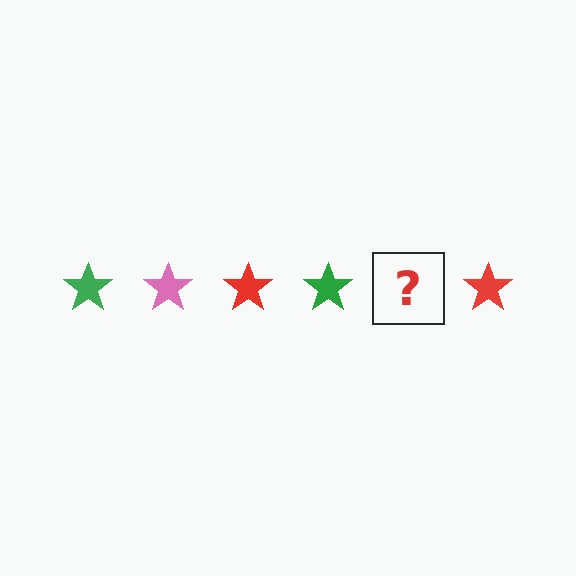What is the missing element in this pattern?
The missing element is a pink star.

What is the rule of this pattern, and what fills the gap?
The rule is that the pattern cycles through green, pink, red stars. The gap should be filled with a pink star.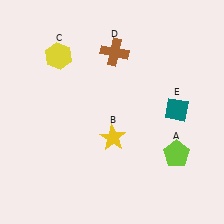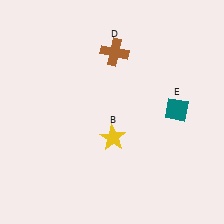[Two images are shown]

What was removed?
The lime pentagon (A), the yellow hexagon (C) were removed in Image 2.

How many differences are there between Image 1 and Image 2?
There are 2 differences between the two images.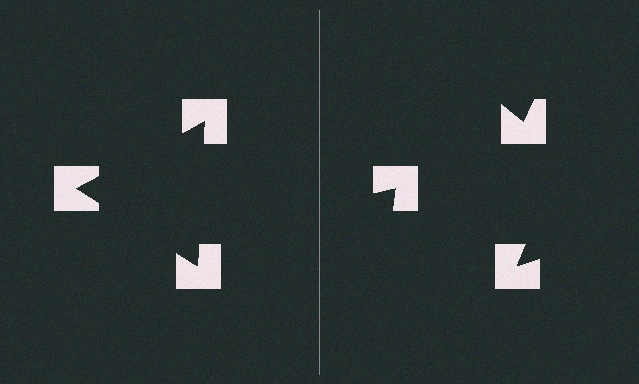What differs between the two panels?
The notched squares are positioned identically on both sides; only the wedge orientations differ. On the left they align to a triangle; on the right they are misaligned.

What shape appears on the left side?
An illusory triangle.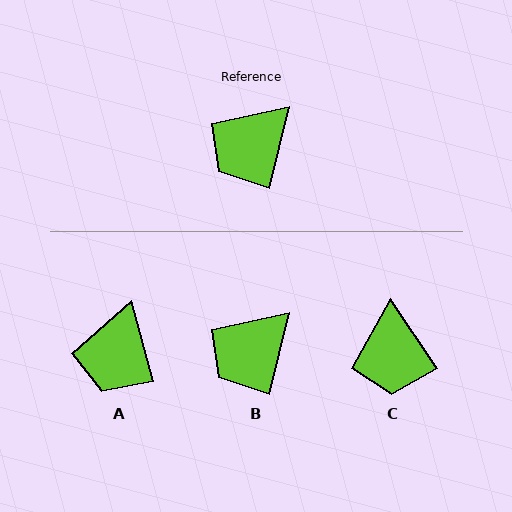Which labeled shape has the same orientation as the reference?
B.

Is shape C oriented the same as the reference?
No, it is off by about 48 degrees.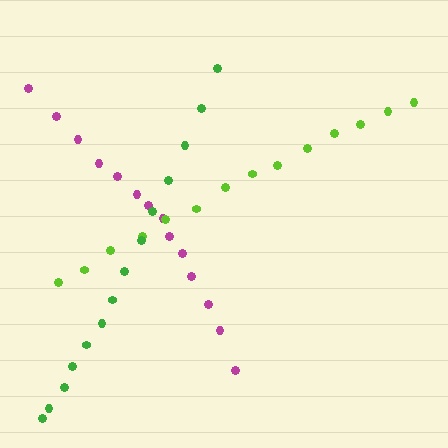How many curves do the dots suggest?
There are 3 distinct paths.